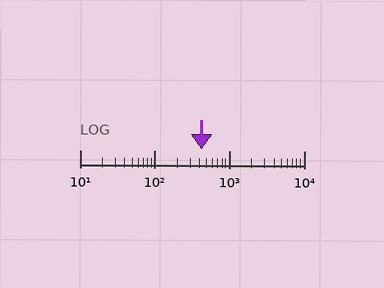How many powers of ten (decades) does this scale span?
The scale spans 3 decades, from 10 to 10000.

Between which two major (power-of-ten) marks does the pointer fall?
The pointer is between 100 and 1000.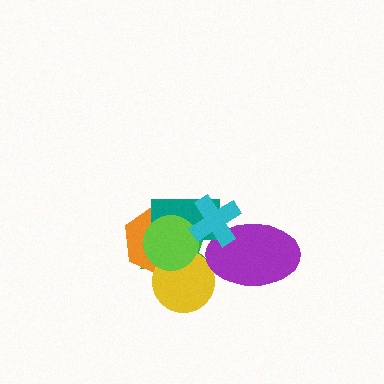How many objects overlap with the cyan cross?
3 objects overlap with the cyan cross.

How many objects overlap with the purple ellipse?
2 objects overlap with the purple ellipse.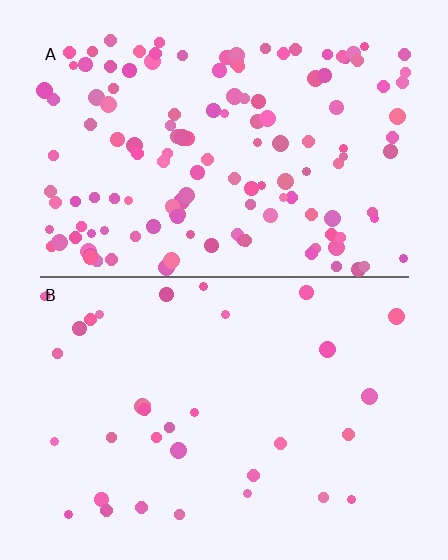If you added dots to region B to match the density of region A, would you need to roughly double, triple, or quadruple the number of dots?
Approximately quadruple.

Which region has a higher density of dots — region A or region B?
A (the top).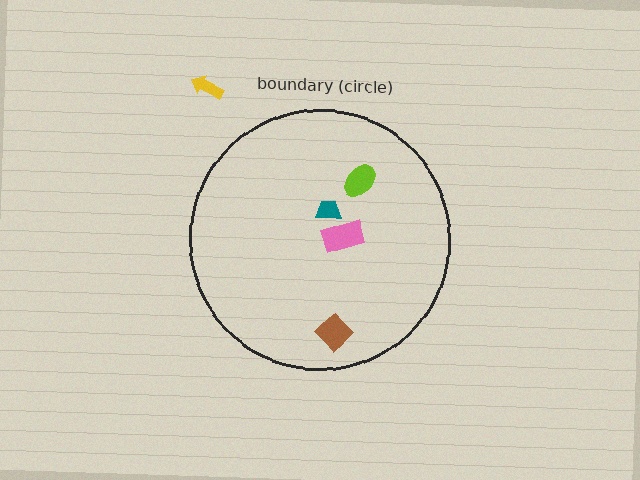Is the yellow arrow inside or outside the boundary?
Outside.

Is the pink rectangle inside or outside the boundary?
Inside.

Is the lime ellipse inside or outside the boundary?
Inside.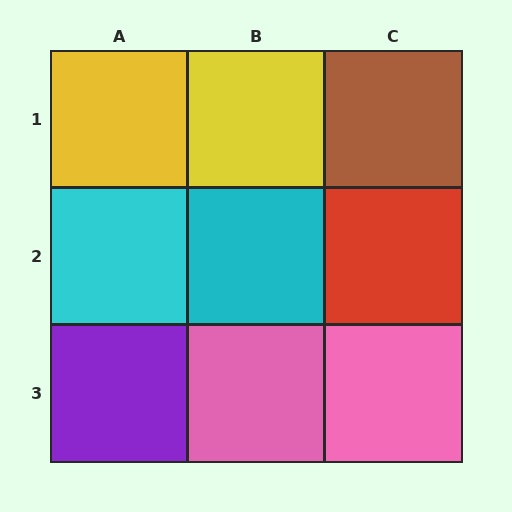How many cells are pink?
2 cells are pink.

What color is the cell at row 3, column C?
Pink.